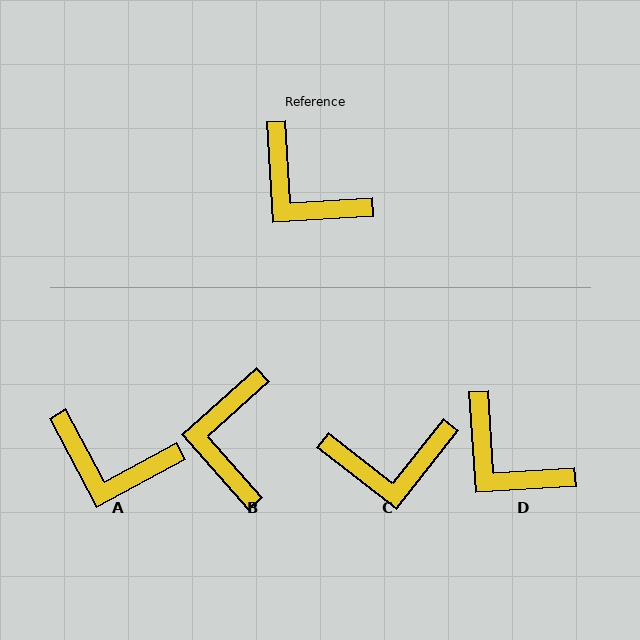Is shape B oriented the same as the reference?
No, it is off by about 52 degrees.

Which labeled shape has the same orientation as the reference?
D.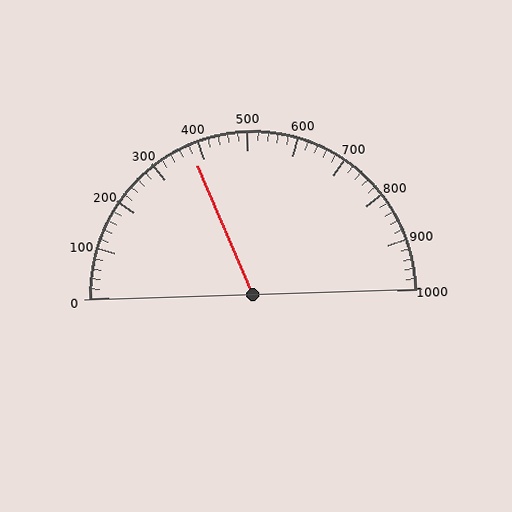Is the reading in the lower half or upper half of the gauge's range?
The reading is in the lower half of the range (0 to 1000).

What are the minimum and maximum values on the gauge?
The gauge ranges from 0 to 1000.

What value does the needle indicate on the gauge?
The needle indicates approximately 380.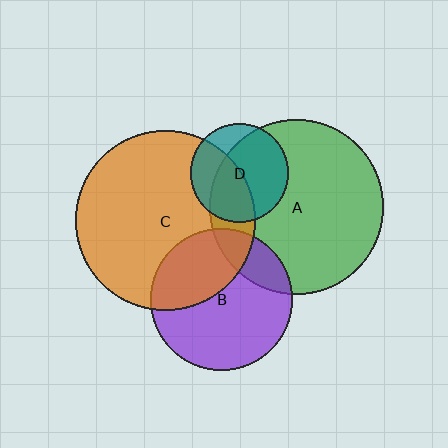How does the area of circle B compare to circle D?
Approximately 2.1 times.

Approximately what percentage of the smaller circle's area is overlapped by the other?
Approximately 35%.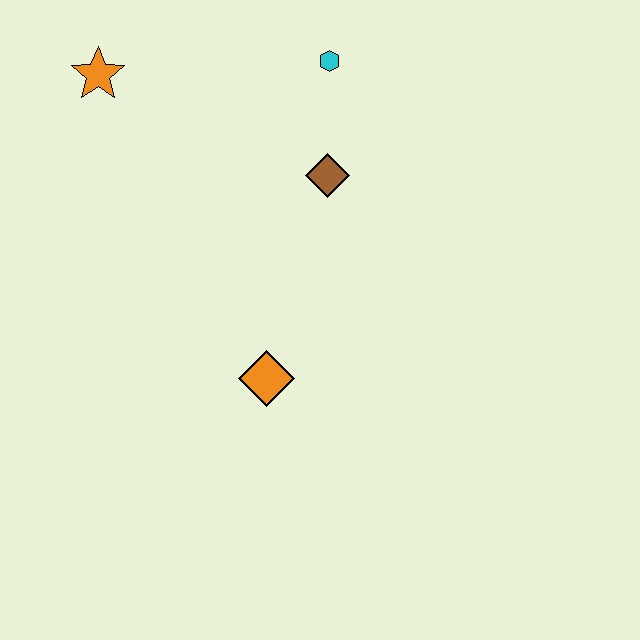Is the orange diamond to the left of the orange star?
No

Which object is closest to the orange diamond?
The brown diamond is closest to the orange diamond.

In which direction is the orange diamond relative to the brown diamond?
The orange diamond is below the brown diamond.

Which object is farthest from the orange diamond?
The orange star is farthest from the orange diamond.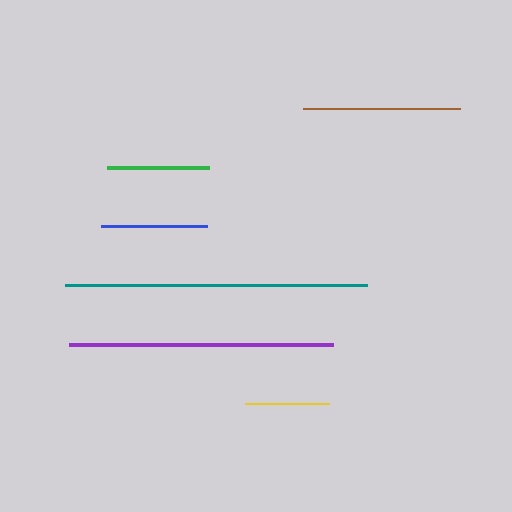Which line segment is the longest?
The teal line is the longest at approximately 302 pixels.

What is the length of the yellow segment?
The yellow segment is approximately 84 pixels long.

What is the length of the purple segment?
The purple segment is approximately 264 pixels long.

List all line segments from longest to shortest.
From longest to shortest: teal, purple, brown, blue, green, yellow.